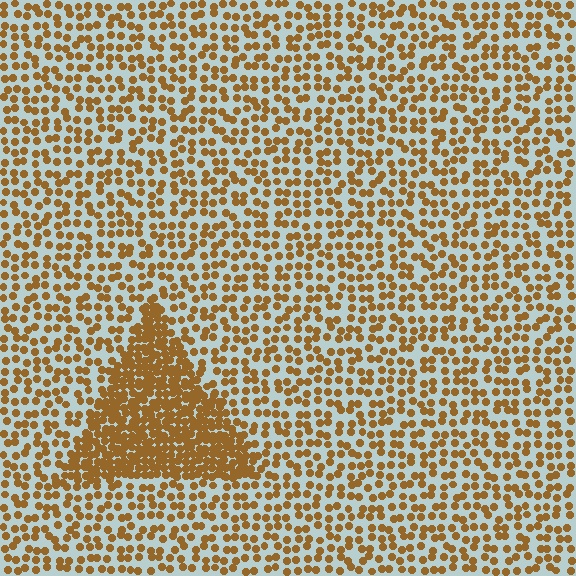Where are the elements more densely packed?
The elements are more densely packed inside the triangle boundary.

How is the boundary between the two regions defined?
The boundary is defined by a change in element density (approximately 2.4x ratio). All elements are the same color, size, and shape.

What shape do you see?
I see a triangle.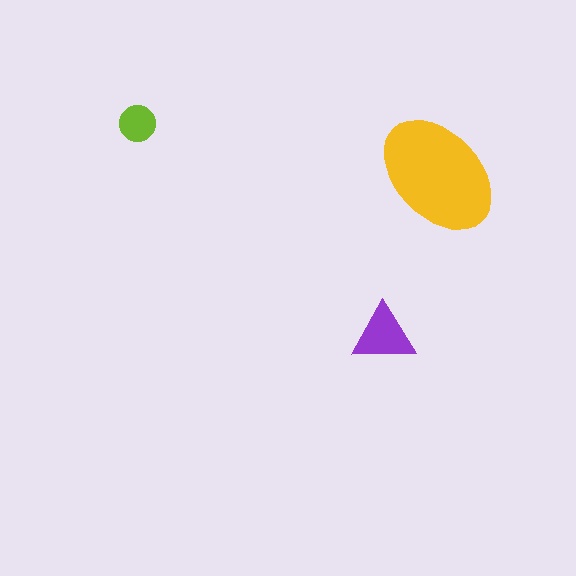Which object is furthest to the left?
The lime circle is leftmost.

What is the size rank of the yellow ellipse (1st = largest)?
1st.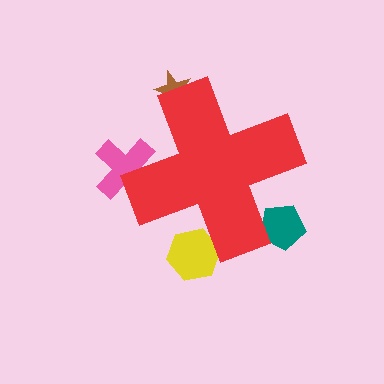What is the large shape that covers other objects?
A red cross.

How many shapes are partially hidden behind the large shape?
4 shapes are partially hidden.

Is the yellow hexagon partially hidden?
Yes, the yellow hexagon is partially hidden behind the red cross.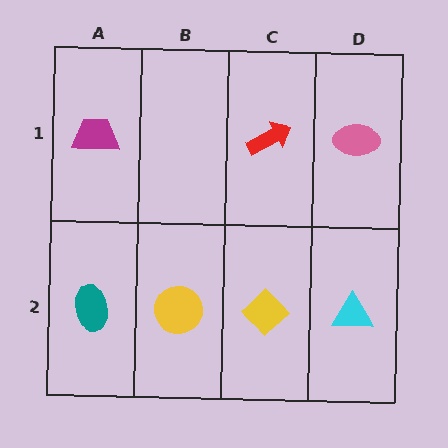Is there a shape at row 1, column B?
No, that cell is empty.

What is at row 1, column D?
A pink ellipse.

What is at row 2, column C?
A yellow diamond.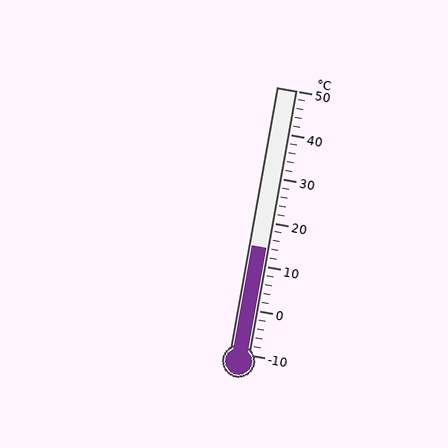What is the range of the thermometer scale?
The thermometer scale ranges from -10°C to 50°C.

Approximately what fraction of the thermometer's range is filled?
The thermometer is filled to approximately 40% of its range.